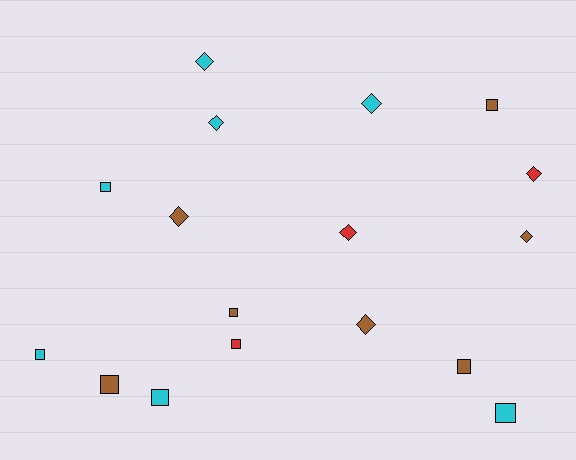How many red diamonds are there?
There are 2 red diamonds.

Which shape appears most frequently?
Square, with 9 objects.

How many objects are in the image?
There are 17 objects.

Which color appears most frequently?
Cyan, with 7 objects.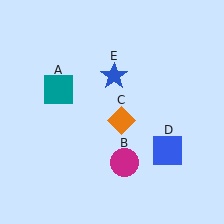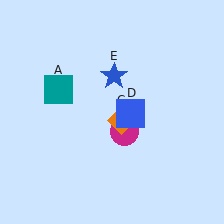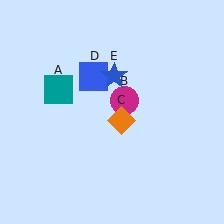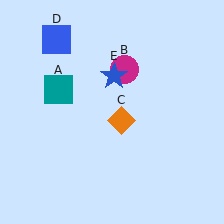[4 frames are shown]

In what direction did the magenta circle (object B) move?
The magenta circle (object B) moved up.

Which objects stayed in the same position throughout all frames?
Teal square (object A) and orange diamond (object C) and blue star (object E) remained stationary.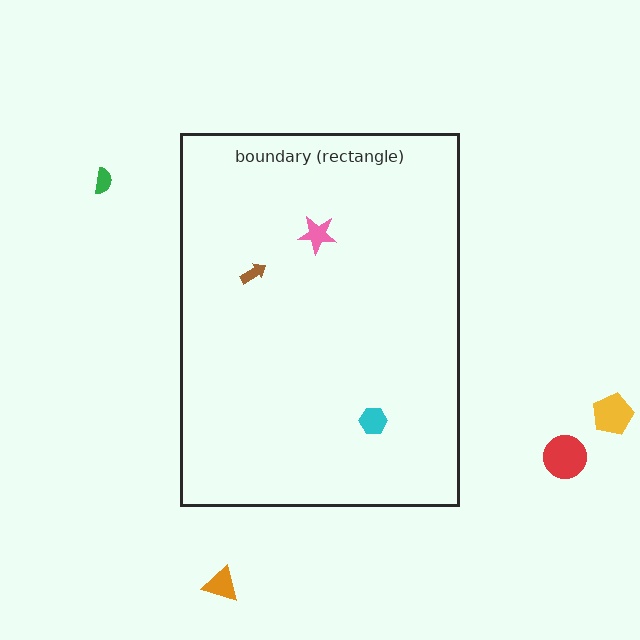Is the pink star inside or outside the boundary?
Inside.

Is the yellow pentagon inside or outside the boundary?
Outside.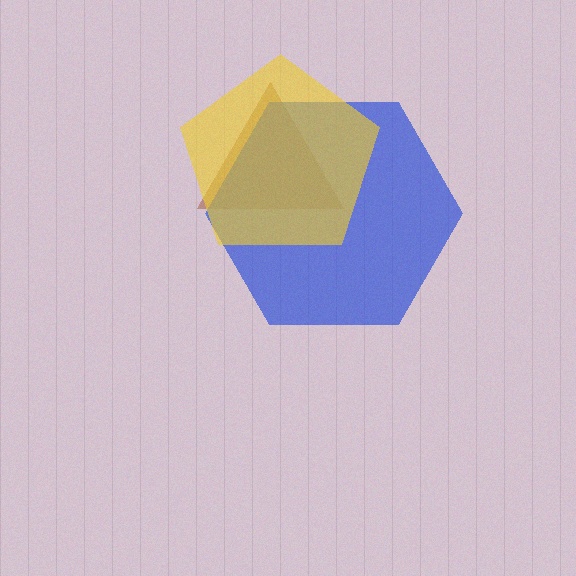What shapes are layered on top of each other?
The layered shapes are: a brown triangle, a blue hexagon, a yellow pentagon.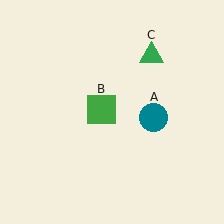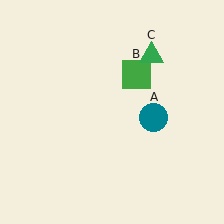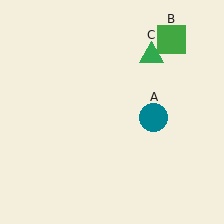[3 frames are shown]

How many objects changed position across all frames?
1 object changed position: green square (object B).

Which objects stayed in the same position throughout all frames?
Teal circle (object A) and green triangle (object C) remained stationary.